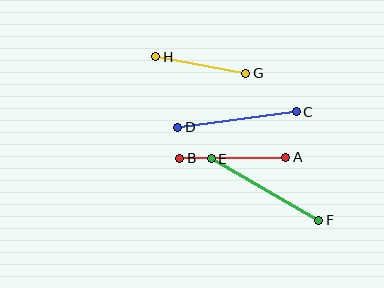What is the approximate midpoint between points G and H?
The midpoint is at approximately (201, 65) pixels.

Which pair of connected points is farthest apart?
Points E and F are farthest apart.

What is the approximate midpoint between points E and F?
The midpoint is at approximately (265, 190) pixels.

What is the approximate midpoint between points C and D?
The midpoint is at approximately (237, 119) pixels.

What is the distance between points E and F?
The distance is approximately 124 pixels.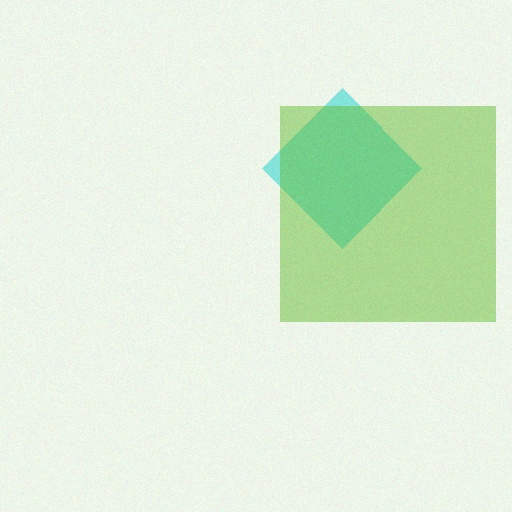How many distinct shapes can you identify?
There are 2 distinct shapes: a cyan diamond, a lime square.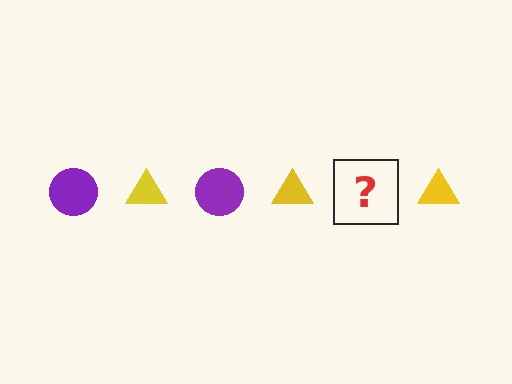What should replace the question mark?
The question mark should be replaced with a purple circle.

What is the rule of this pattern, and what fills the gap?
The rule is that the pattern alternates between purple circle and yellow triangle. The gap should be filled with a purple circle.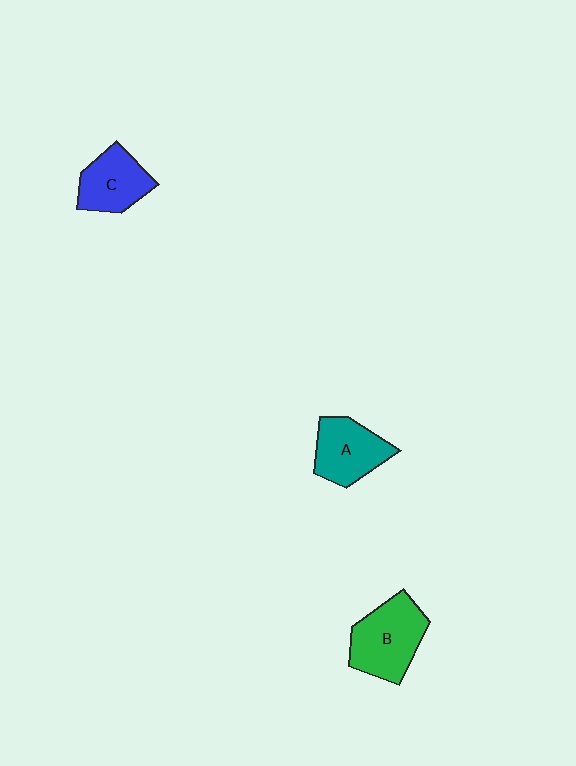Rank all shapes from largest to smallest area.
From largest to smallest: B (green), A (teal), C (blue).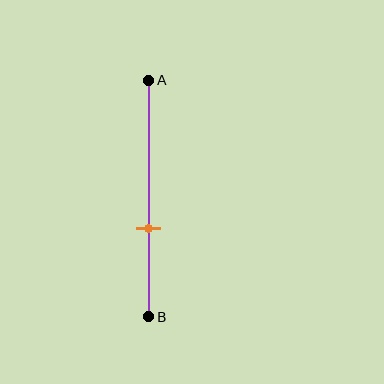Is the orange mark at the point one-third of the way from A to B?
No, the mark is at about 65% from A, not at the 33% one-third point.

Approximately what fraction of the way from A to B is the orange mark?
The orange mark is approximately 65% of the way from A to B.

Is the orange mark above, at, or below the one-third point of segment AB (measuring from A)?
The orange mark is below the one-third point of segment AB.